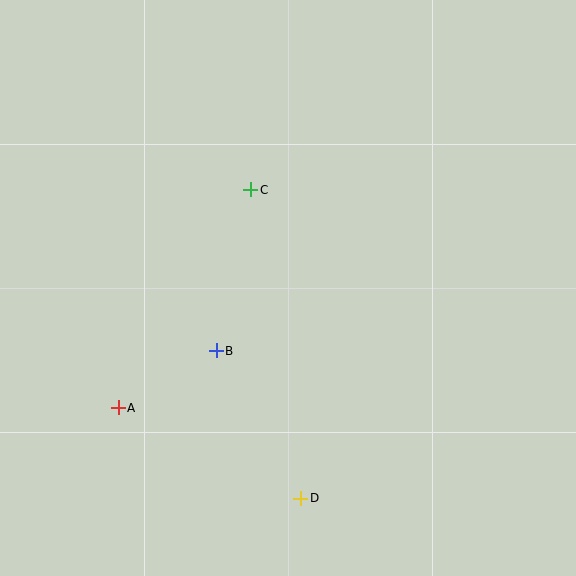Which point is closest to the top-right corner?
Point C is closest to the top-right corner.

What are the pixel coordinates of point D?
Point D is at (301, 498).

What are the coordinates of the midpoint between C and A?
The midpoint between C and A is at (184, 299).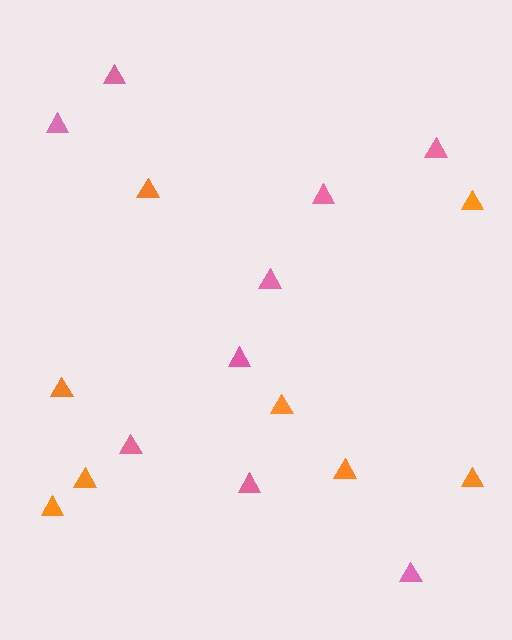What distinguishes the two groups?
There are 2 groups: one group of orange triangles (8) and one group of pink triangles (9).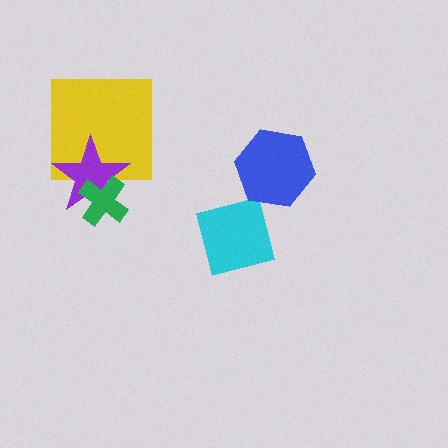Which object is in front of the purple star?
The green cross is in front of the purple star.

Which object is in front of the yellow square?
The purple star is in front of the yellow square.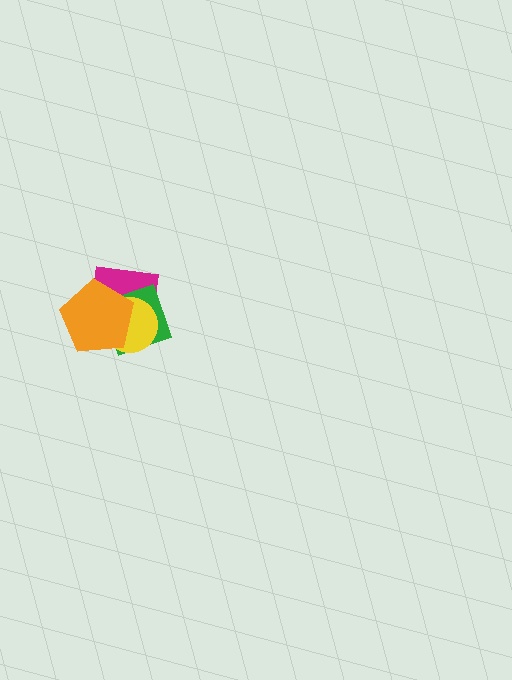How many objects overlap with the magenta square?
3 objects overlap with the magenta square.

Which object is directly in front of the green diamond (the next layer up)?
The yellow circle is directly in front of the green diamond.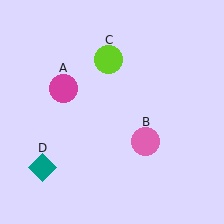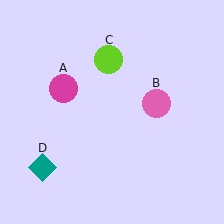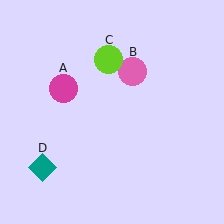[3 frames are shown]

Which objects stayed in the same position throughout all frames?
Magenta circle (object A) and lime circle (object C) and teal diamond (object D) remained stationary.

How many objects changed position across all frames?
1 object changed position: pink circle (object B).